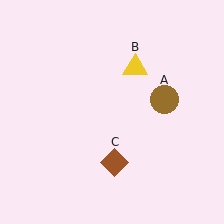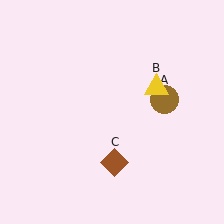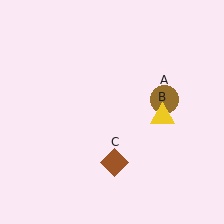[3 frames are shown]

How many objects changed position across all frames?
1 object changed position: yellow triangle (object B).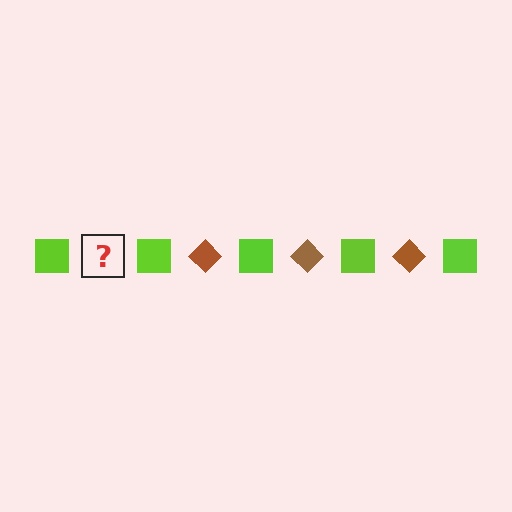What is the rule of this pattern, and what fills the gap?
The rule is that the pattern alternates between lime square and brown diamond. The gap should be filled with a brown diamond.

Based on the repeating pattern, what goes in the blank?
The blank should be a brown diamond.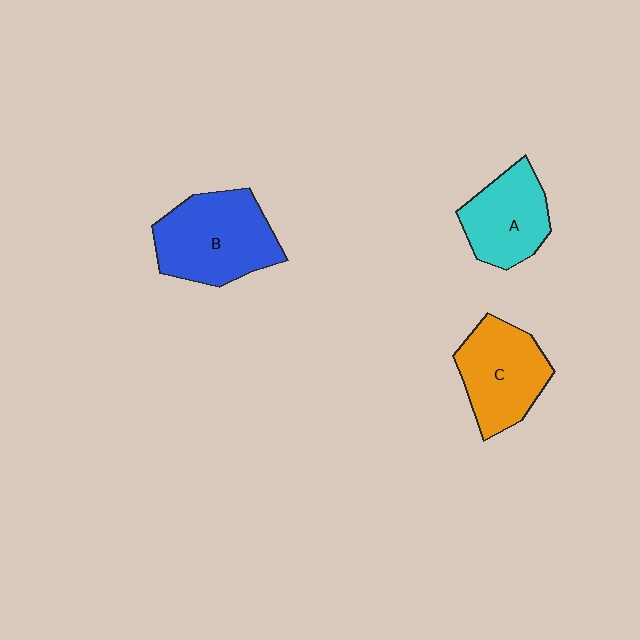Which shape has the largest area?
Shape B (blue).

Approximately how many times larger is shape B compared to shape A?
Approximately 1.4 times.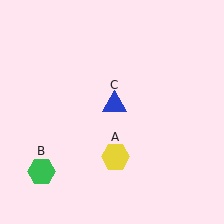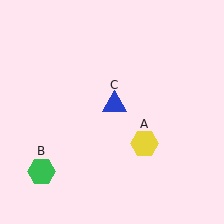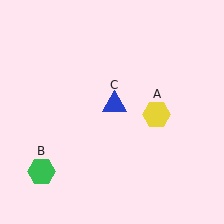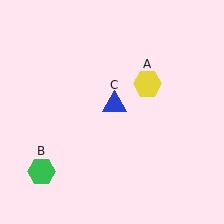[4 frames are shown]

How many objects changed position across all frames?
1 object changed position: yellow hexagon (object A).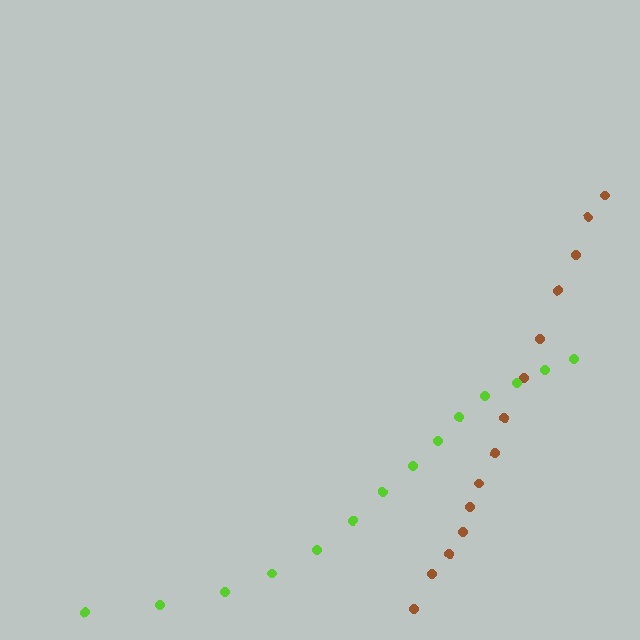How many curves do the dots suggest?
There are 2 distinct paths.